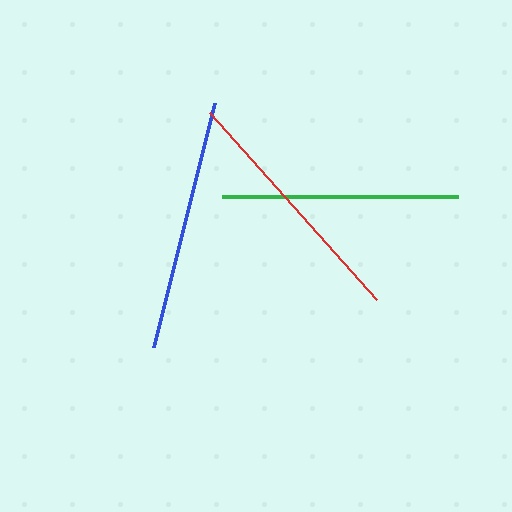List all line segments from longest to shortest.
From longest to shortest: blue, red, green.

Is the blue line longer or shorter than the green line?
The blue line is longer than the green line.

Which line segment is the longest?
The blue line is the longest at approximately 252 pixels.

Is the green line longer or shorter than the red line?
The red line is longer than the green line.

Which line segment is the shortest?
The green line is the shortest at approximately 236 pixels.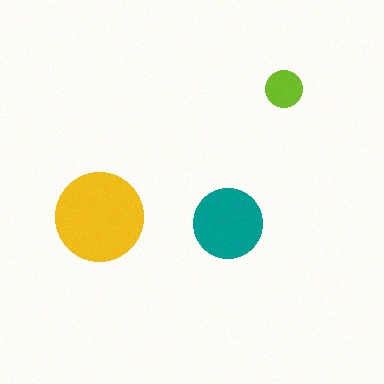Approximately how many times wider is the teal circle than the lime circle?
About 2 times wider.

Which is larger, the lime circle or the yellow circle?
The yellow one.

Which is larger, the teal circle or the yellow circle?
The yellow one.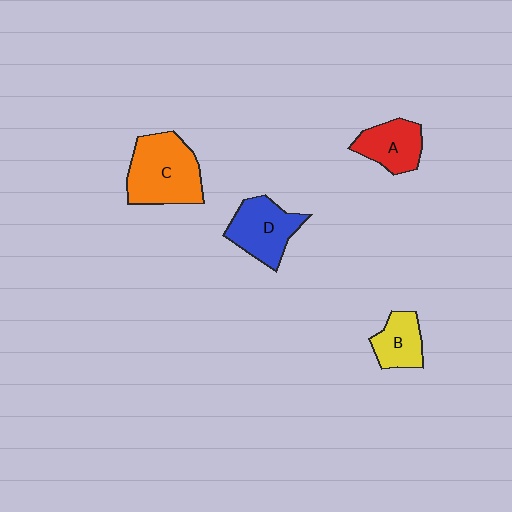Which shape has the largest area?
Shape C (orange).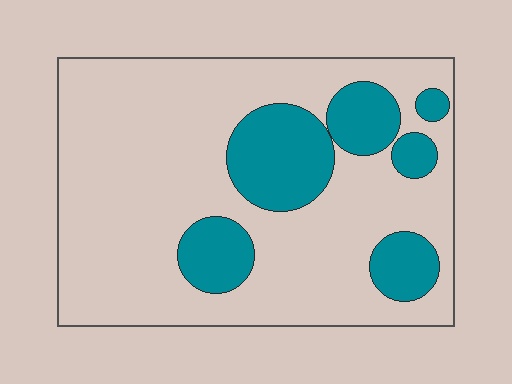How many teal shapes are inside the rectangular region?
6.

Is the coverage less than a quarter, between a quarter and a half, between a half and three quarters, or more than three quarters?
Less than a quarter.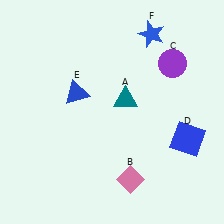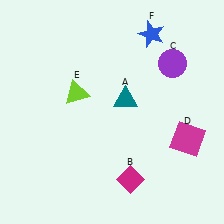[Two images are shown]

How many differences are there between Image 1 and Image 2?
There are 3 differences between the two images.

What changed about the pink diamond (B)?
In Image 1, B is pink. In Image 2, it changed to magenta.